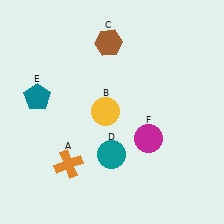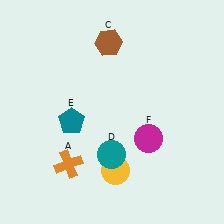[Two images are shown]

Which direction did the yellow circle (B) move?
The yellow circle (B) moved down.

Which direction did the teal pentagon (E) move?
The teal pentagon (E) moved right.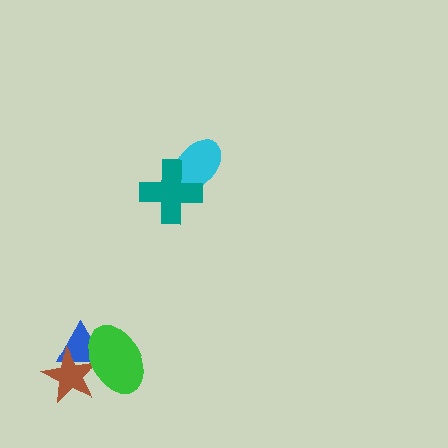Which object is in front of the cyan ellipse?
The teal cross is in front of the cyan ellipse.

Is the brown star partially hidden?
Yes, it is partially covered by another shape.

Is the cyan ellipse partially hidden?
Yes, it is partially covered by another shape.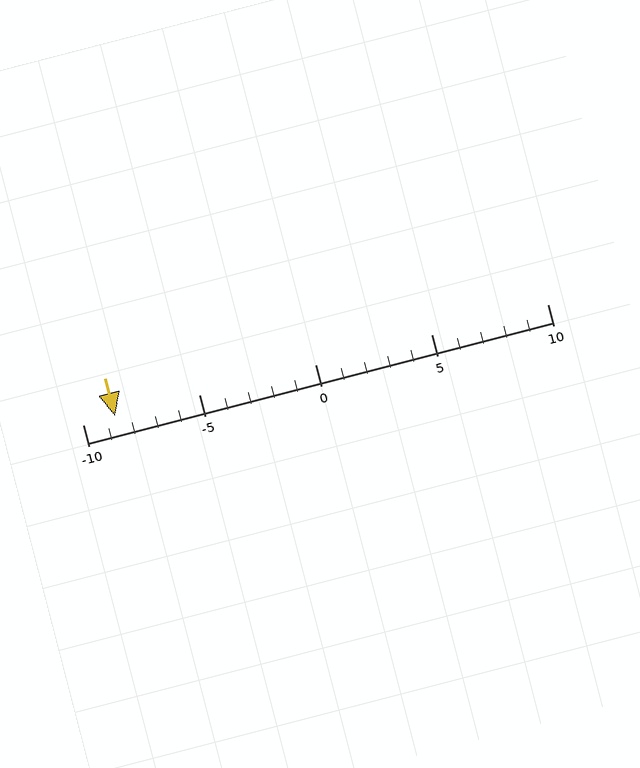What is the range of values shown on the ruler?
The ruler shows values from -10 to 10.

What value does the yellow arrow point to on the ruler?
The yellow arrow points to approximately -9.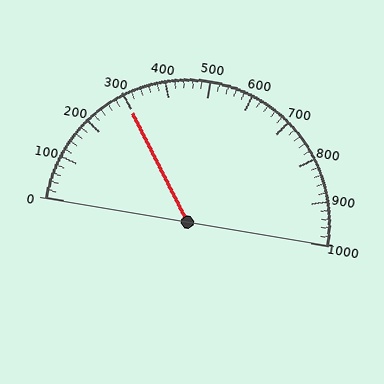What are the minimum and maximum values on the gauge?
The gauge ranges from 0 to 1000.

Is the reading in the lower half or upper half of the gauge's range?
The reading is in the lower half of the range (0 to 1000).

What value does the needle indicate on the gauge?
The needle indicates approximately 300.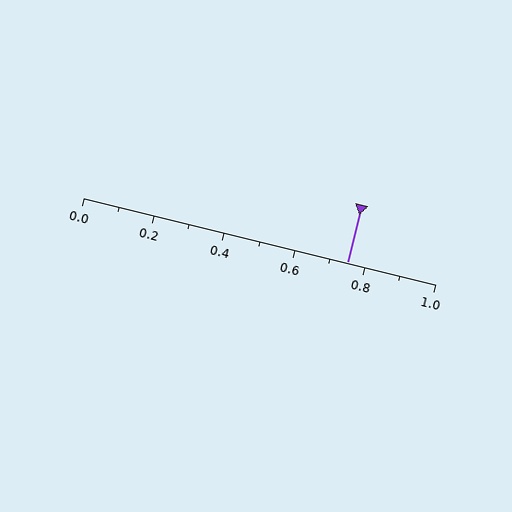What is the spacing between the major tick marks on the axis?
The major ticks are spaced 0.2 apart.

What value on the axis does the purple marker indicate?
The marker indicates approximately 0.75.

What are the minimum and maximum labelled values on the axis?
The axis runs from 0.0 to 1.0.